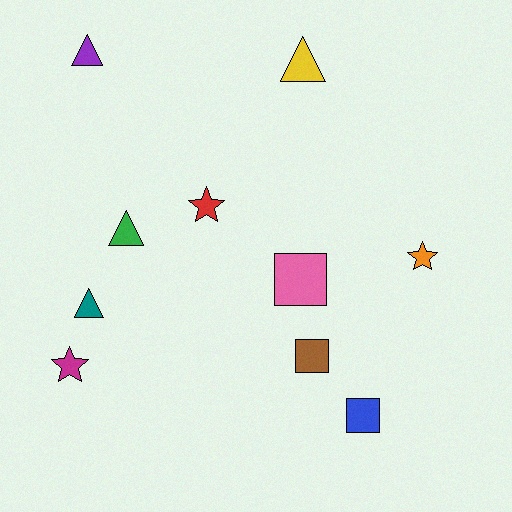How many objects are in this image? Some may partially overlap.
There are 10 objects.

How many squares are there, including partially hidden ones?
There are 3 squares.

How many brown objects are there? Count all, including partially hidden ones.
There is 1 brown object.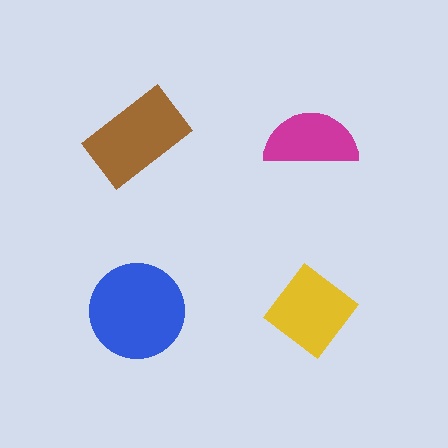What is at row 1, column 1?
A brown rectangle.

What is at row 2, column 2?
A yellow diamond.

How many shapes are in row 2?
2 shapes.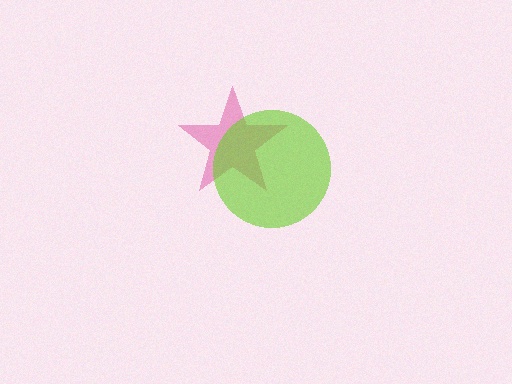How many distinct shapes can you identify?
There are 2 distinct shapes: a magenta star, a lime circle.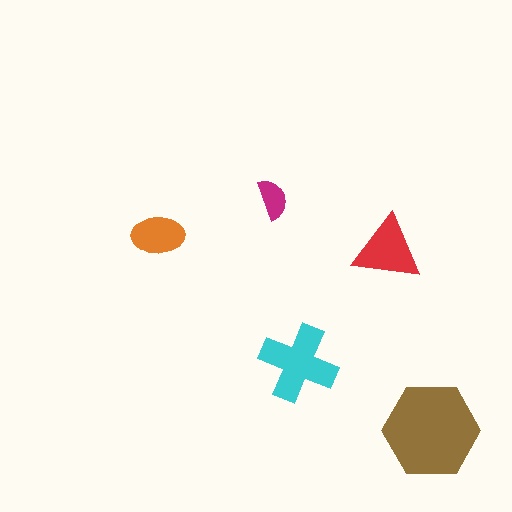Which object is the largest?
The brown hexagon.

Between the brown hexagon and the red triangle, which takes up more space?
The brown hexagon.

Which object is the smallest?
The magenta semicircle.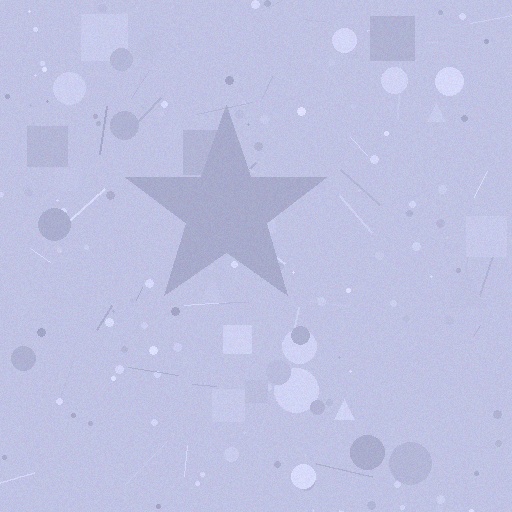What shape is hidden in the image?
A star is hidden in the image.